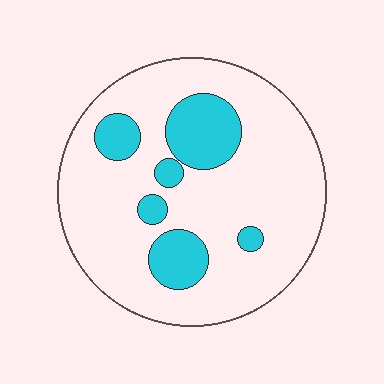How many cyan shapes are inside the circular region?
6.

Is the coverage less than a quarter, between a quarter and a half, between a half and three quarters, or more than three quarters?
Less than a quarter.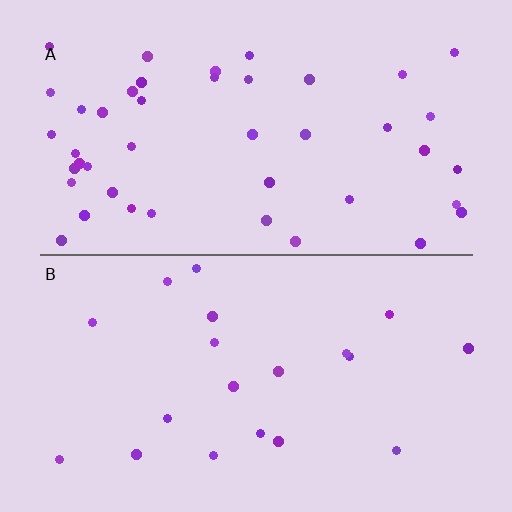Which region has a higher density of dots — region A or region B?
A (the top).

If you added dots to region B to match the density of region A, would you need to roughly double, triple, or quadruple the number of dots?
Approximately double.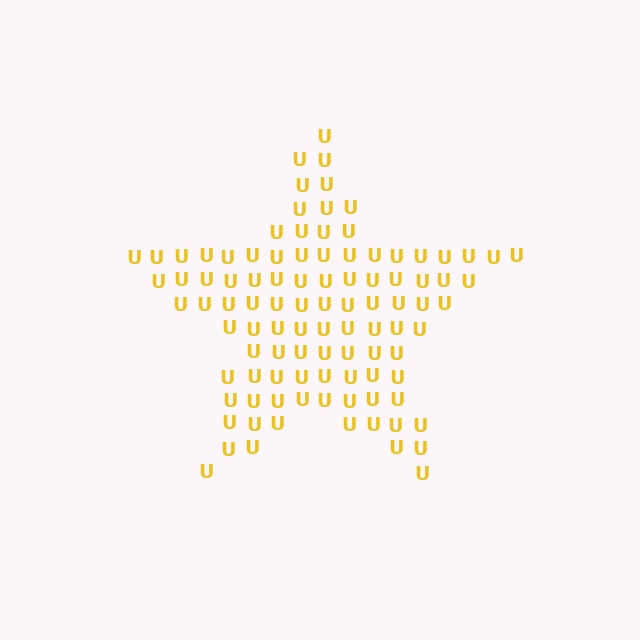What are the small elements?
The small elements are letter U's.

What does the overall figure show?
The overall figure shows a star.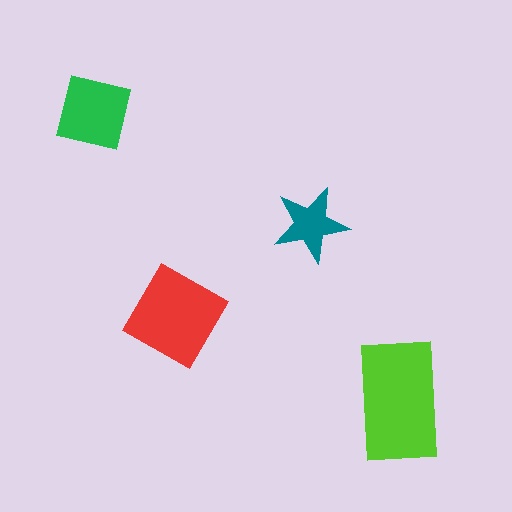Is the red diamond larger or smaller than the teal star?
Larger.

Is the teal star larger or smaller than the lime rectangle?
Smaller.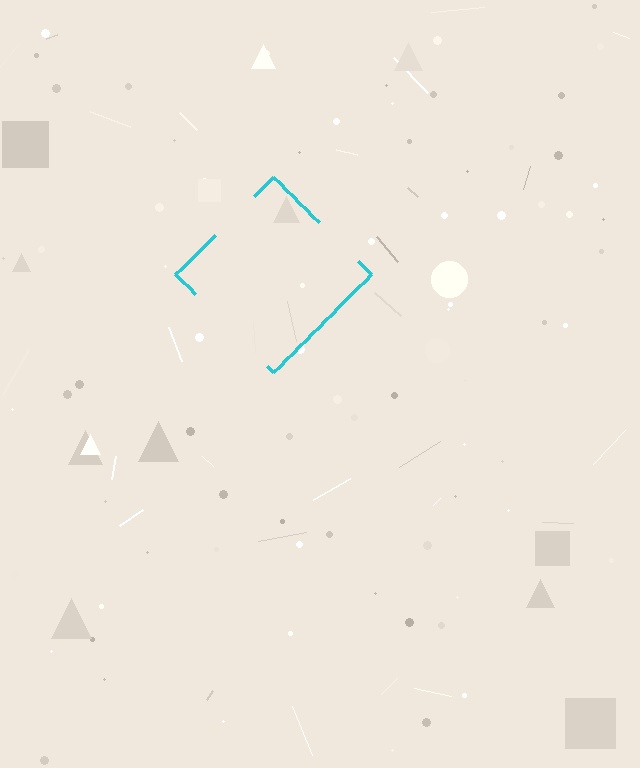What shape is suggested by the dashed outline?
The dashed outline suggests a diamond.